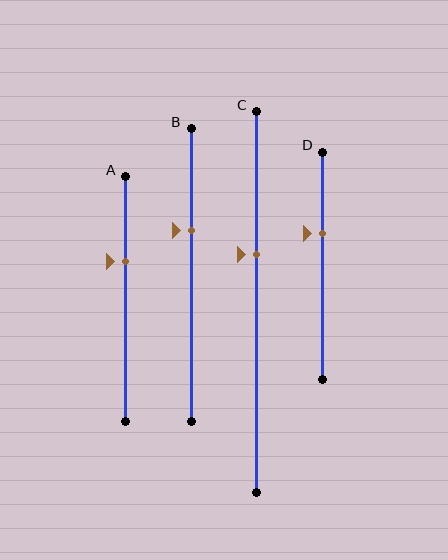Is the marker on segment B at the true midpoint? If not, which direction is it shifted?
No, the marker on segment B is shifted upward by about 15% of the segment length.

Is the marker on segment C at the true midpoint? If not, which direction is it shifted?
No, the marker on segment C is shifted upward by about 13% of the segment length.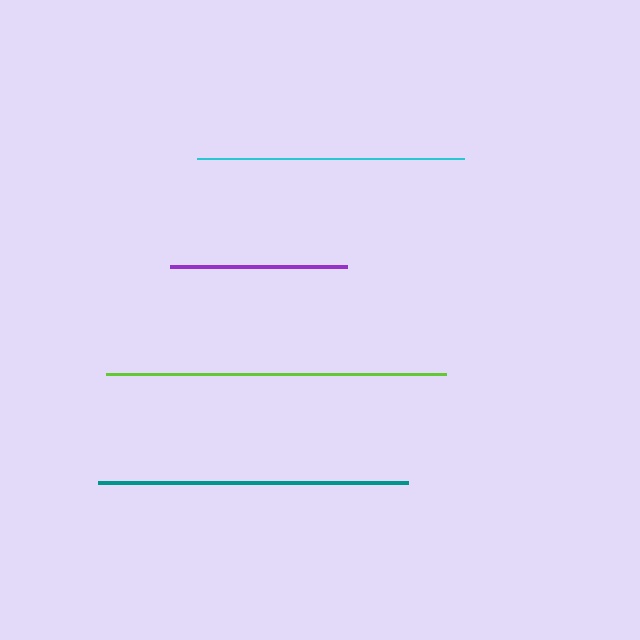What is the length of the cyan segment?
The cyan segment is approximately 266 pixels long.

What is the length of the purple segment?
The purple segment is approximately 177 pixels long.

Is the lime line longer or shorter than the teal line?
The lime line is longer than the teal line.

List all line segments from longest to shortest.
From longest to shortest: lime, teal, cyan, purple.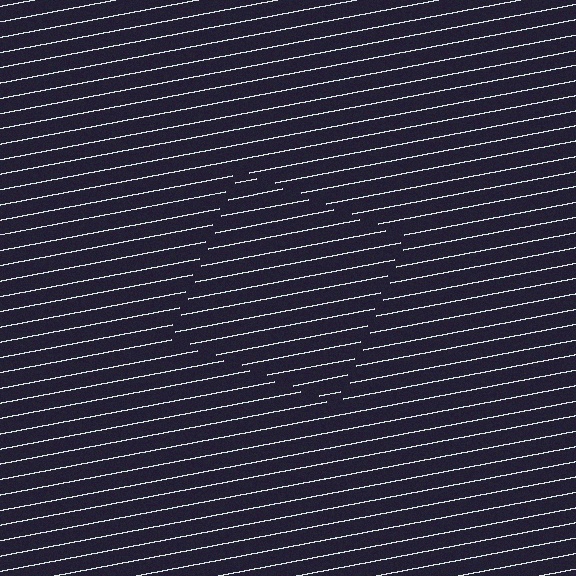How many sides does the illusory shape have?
4 sides — the line-ends trace a square.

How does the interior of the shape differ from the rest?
The interior of the shape contains the same grating, shifted by half a period — the contour is defined by the phase discontinuity where line-ends from the inner and outer gratings abut.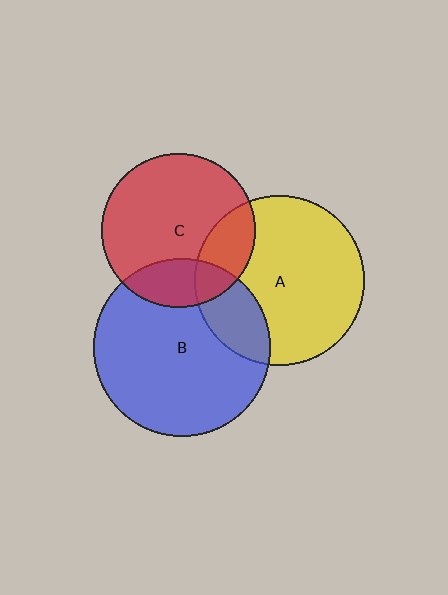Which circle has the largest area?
Circle B (blue).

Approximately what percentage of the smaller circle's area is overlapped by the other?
Approximately 20%.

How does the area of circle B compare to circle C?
Approximately 1.3 times.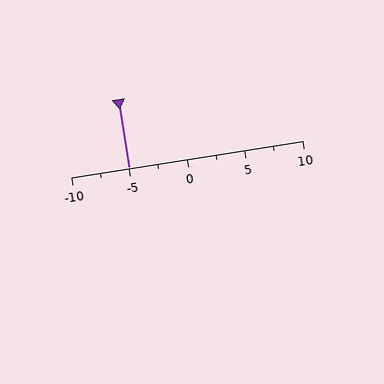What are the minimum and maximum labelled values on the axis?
The axis runs from -10 to 10.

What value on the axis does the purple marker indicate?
The marker indicates approximately -5.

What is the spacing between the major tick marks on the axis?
The major ticks are spaced 5 apart.